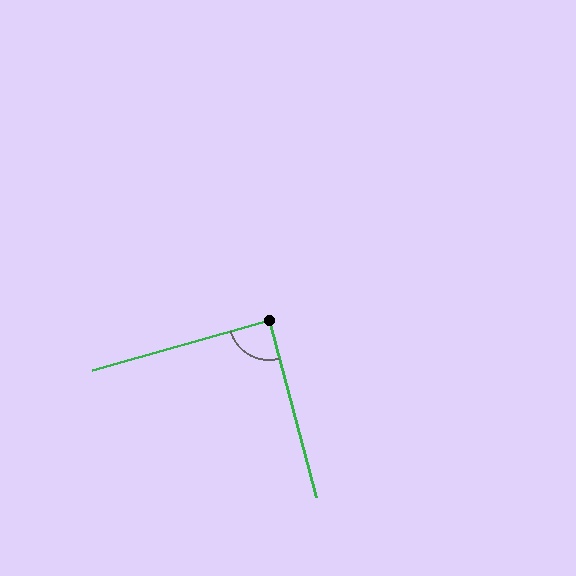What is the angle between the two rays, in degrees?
Approximately 89 degrees.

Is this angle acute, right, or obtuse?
It is approximately a right angle.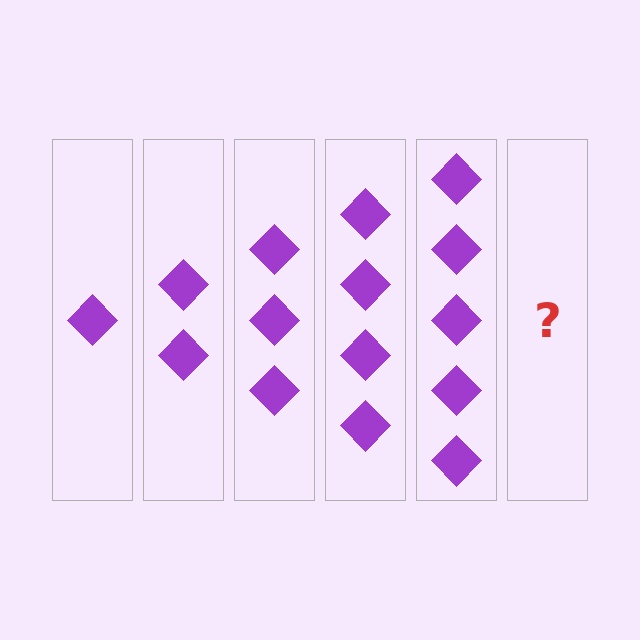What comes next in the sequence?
The next element should be 6 diamonds.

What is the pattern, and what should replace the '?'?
The pattern is that each step adds one more diamond. The '?' should be 6 diamonds.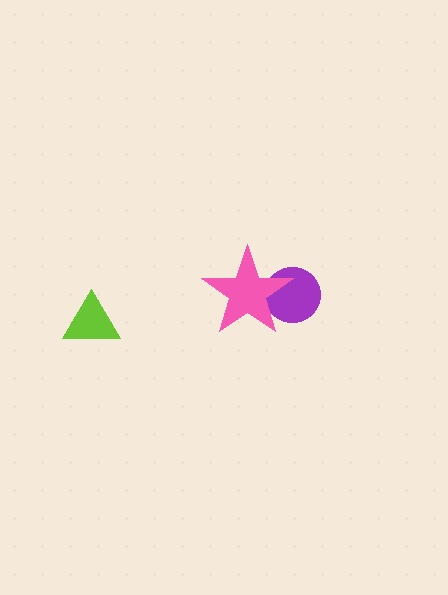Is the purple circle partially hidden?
Yes, it is partially covered by another shape.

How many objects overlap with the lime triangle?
0 objects overlap with the lime triangle.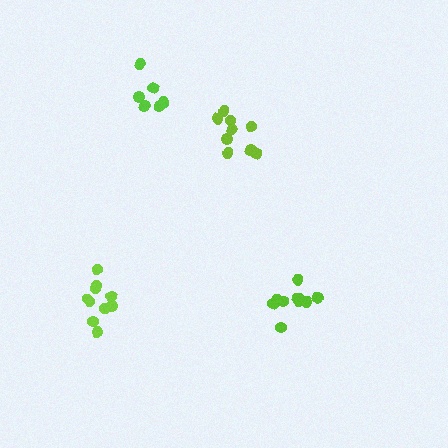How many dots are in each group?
Group 1: 9 dots, Group 2: 10 dots, Group 3: 10 dots, Group 4: 7 dots (36 total).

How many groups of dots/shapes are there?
There are 4 groups.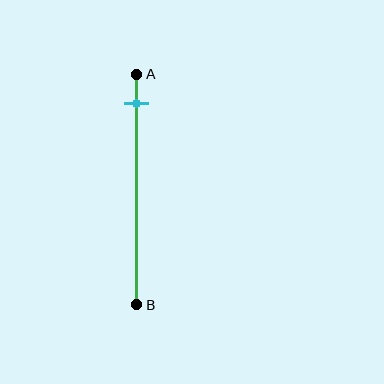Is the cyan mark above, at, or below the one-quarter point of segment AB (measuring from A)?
The cyan mark is above the one-quarter point of segment AB.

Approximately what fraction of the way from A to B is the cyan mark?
The cyan mark is approximately 15% of the way from A to B.